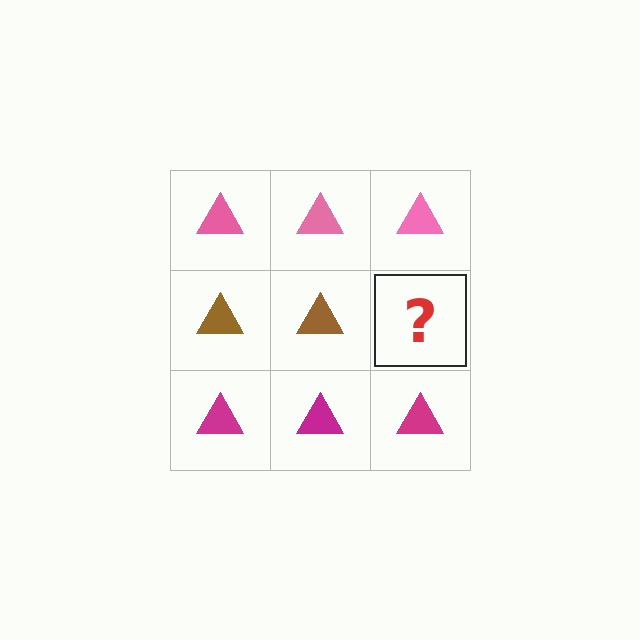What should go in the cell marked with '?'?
The missing cell should contain a brown triangle.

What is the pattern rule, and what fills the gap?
The rule is that each row has a consistent color. The gap should be filled with a brown triangle.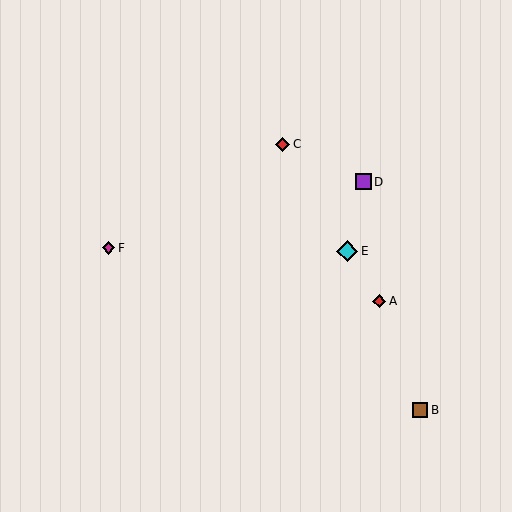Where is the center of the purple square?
The center of the purple square is at (363, 182).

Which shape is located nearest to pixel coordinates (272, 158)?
The red diamond (labeled C) at (283, 144) is nearest to that location.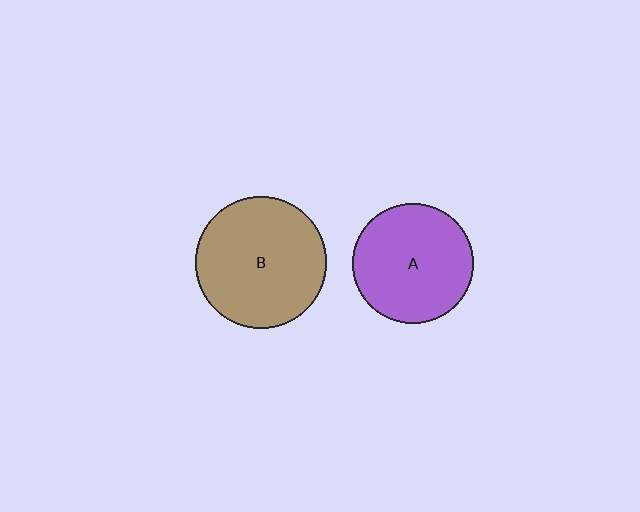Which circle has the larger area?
Circle B (brown).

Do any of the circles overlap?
No, none of the circles overlap.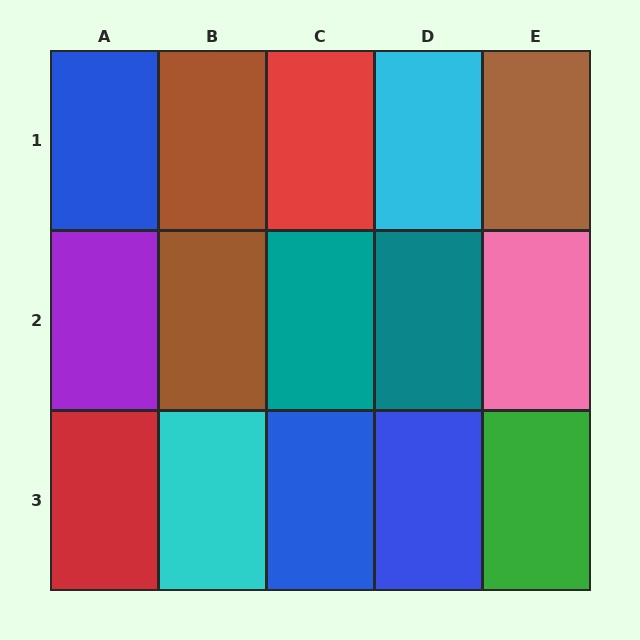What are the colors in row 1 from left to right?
Blue, brown, red, cyan, brown.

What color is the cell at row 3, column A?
Red.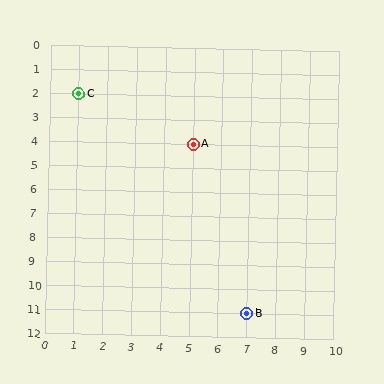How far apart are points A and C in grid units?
Points A and C are 4 columns and 2 rows apart (about 4.5 grid units diagonally).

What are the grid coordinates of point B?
Point B is at grid coordinates (7, 11).